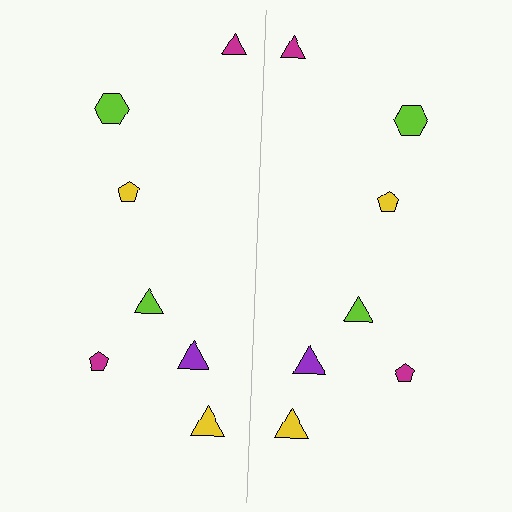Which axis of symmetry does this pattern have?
The pattern has a vertical axis of symmetry running through the center of the image.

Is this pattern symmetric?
Yes, this pattern has bilateral (reflection) symmetry.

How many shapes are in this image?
There are 14 shapes in this image.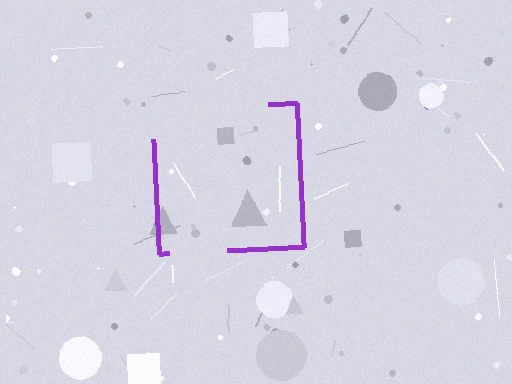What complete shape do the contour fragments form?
The contour fragments form a square.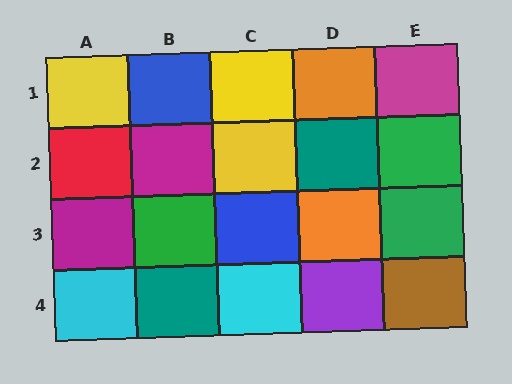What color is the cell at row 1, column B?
Blue.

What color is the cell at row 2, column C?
Yellow.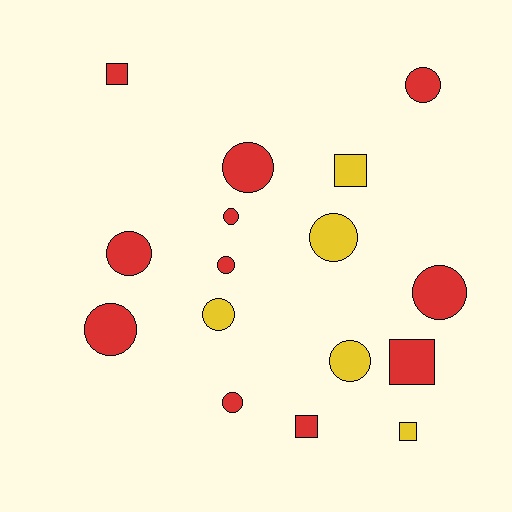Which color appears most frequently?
Red, with 11 objects.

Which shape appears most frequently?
Circle, with 11 objects.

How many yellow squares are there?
There are 2 yellow squares.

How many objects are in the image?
There are 16 objects.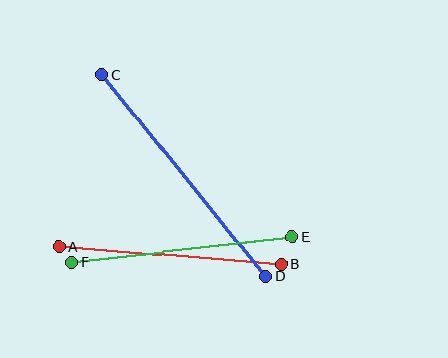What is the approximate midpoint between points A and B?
The midpoint is at approximately (170, 256) pixels.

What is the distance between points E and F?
The distance is approximately 222 pixels.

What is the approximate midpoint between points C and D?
The midpoint is at approximately (184, 175) pixels.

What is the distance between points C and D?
The distance is approximately 259 pixels.